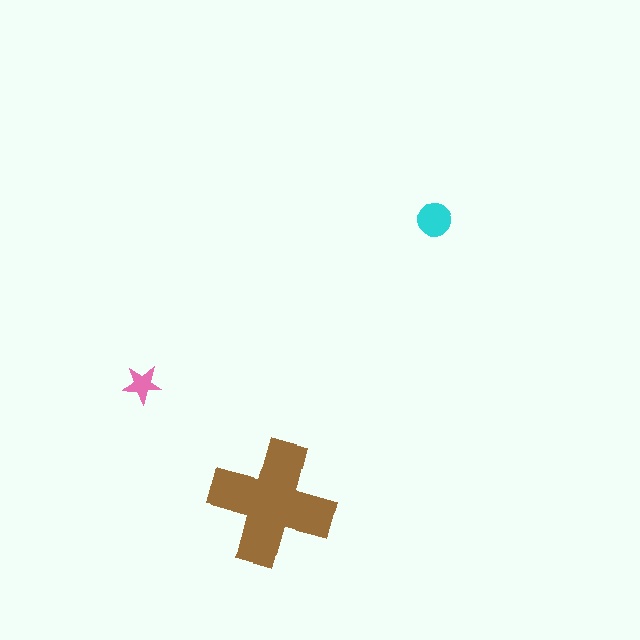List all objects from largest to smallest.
The brown cross, the cyan circle, the pink star.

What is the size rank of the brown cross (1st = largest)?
1st.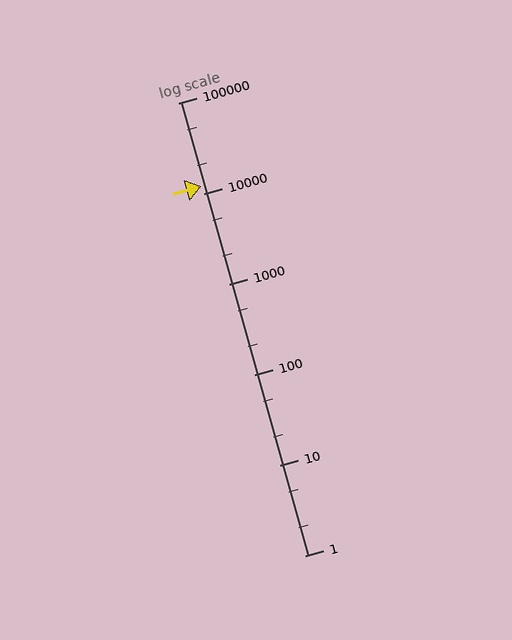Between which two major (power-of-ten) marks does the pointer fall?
The pointer is between 10000 and 100000.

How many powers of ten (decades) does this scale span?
The scale spans 5 decades, from 1 to 100000.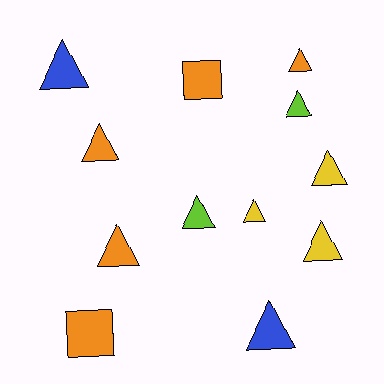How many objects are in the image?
There are 12 objects.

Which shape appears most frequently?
Triangle, with 10 objects.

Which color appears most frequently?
Orange, with 5 objects.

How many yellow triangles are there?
There are 3 yellow triangles.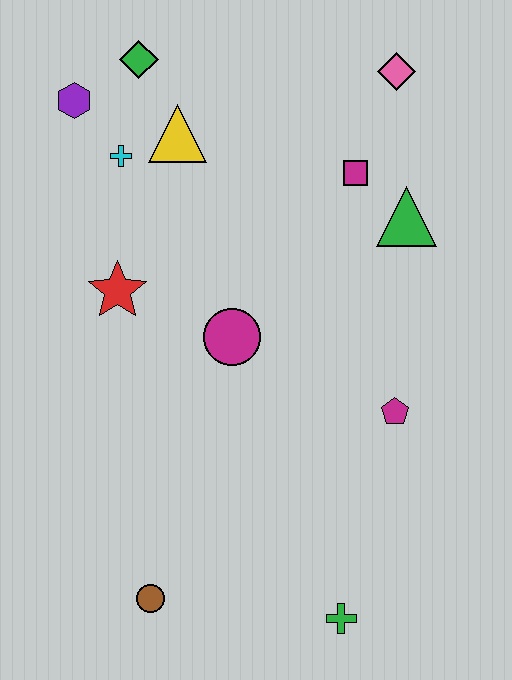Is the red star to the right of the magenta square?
No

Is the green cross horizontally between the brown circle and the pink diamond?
Yes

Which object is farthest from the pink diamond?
The brown circle is farthest from the pink diamond.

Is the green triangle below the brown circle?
No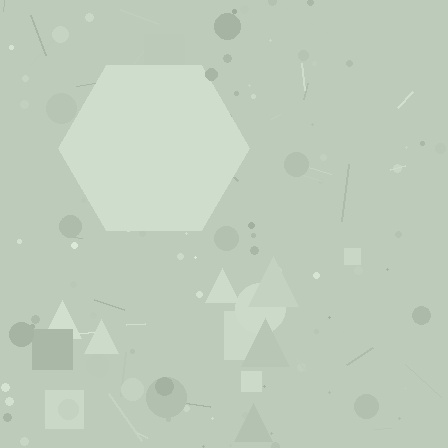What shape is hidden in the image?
A hexagon is hidden in the image.